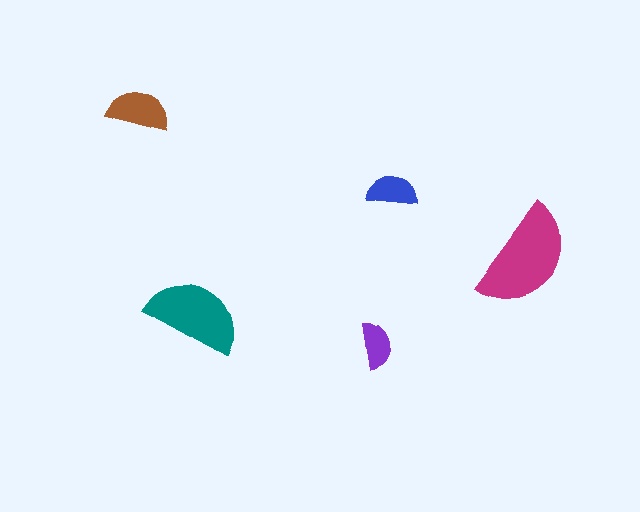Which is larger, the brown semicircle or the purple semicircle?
The brown one.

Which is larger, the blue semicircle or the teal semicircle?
The teal one.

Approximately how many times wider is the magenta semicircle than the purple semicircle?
About 2.5 times wider.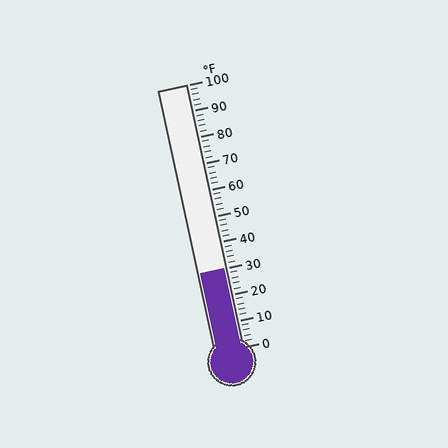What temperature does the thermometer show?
The thermometer shows approximately 30°F.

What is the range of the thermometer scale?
The thermometer scale ranges from 0°F to 100°F.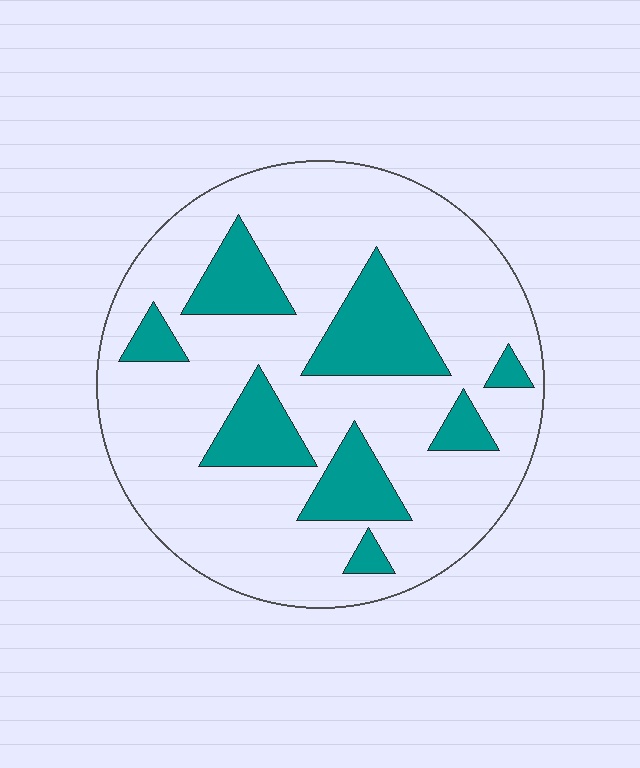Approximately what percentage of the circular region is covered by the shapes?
Approximately 20%.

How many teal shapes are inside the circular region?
8.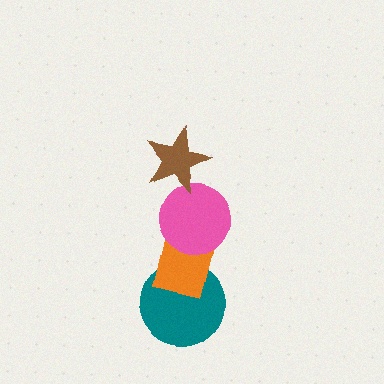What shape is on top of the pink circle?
The brown star is on top of the pink circle.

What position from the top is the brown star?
The brown star is 1st from the top.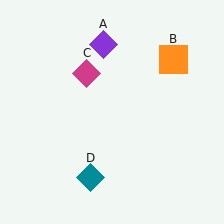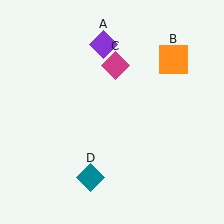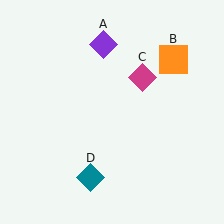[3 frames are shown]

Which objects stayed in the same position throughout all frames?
Purple diamond (object A) and orange square (object B) and teal diamond (object D) remained stationary.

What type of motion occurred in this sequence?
The magenta diamond (object C) rotated clockwise around the center of the scene.